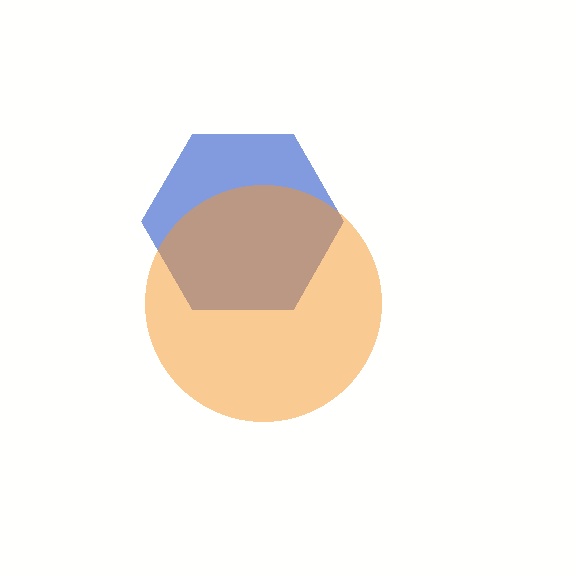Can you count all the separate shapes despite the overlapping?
Yes, there are 2 separate shapes.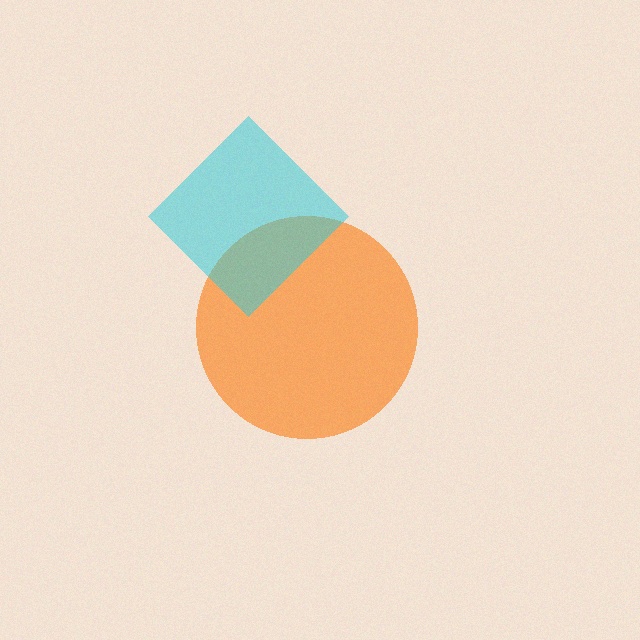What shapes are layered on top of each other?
The layered shapes are: an orange circle, a cyan diamond.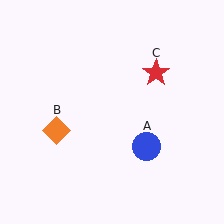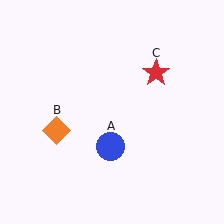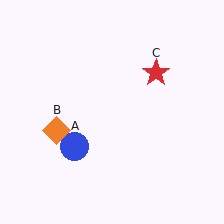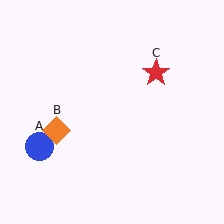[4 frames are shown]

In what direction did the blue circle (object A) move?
The blue circle (object A) moved left.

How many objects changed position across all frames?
1 object changed position: blue circle (object A).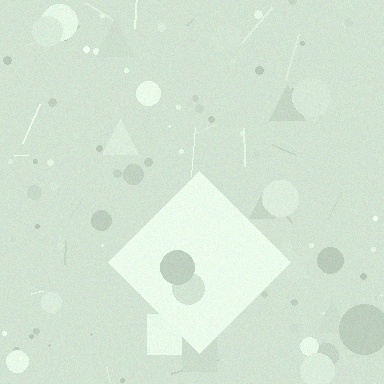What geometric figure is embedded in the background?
A diamond is embedded in the background.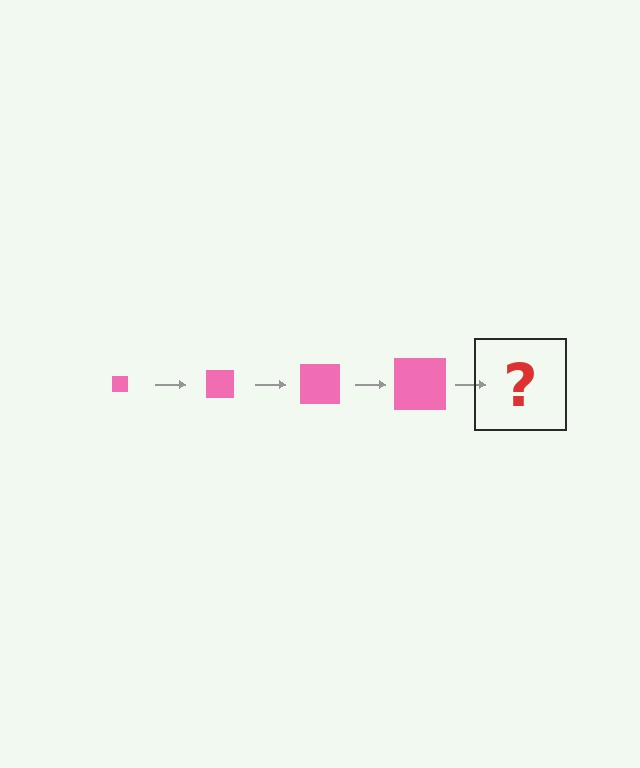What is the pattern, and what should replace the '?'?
The pattern is that the square gets progressively larger each step. The '?' should be a pink square, larger than the previous one.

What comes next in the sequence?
The next element should be a pink square, larger than the previous one.